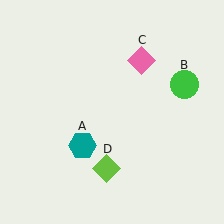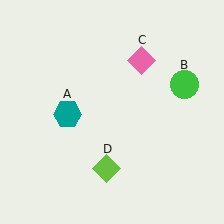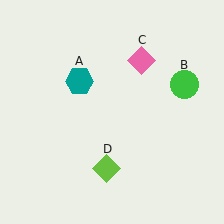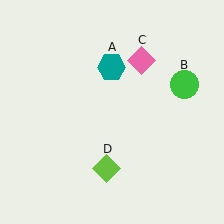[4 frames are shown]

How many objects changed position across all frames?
1 object changed position: teal hexagon (object A).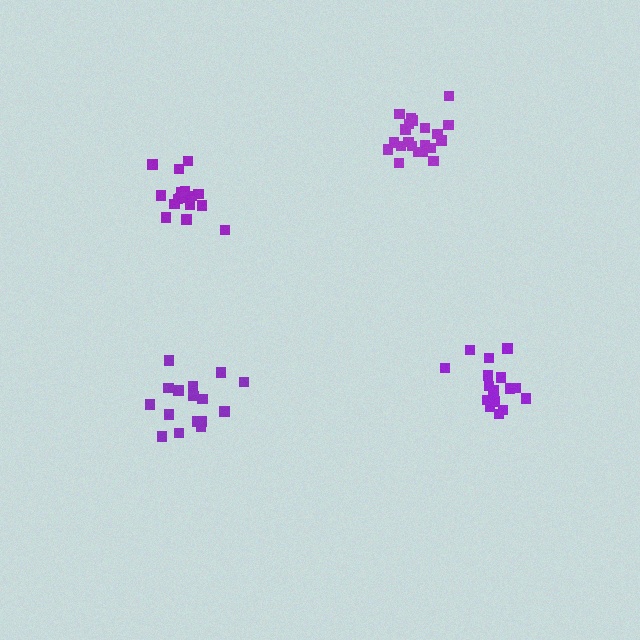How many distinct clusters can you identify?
There are 4 distinct clusters.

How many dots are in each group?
Group 1: 16 dots, Group 2: 21 dots, Group 3: 17 dots, Group 4: 16 dots (70 total).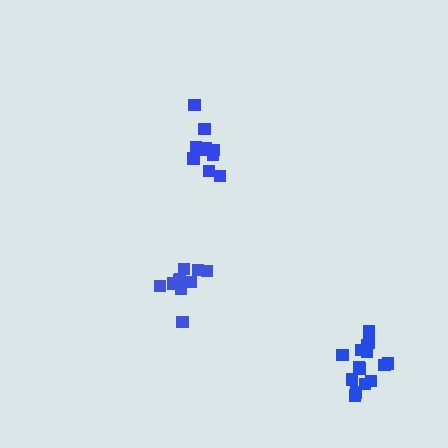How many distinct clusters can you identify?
There are 3 distinct clusters.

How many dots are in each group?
Group 1: 11 dots, Group 2: 10 dots, Group 3: 15 dots (36 total).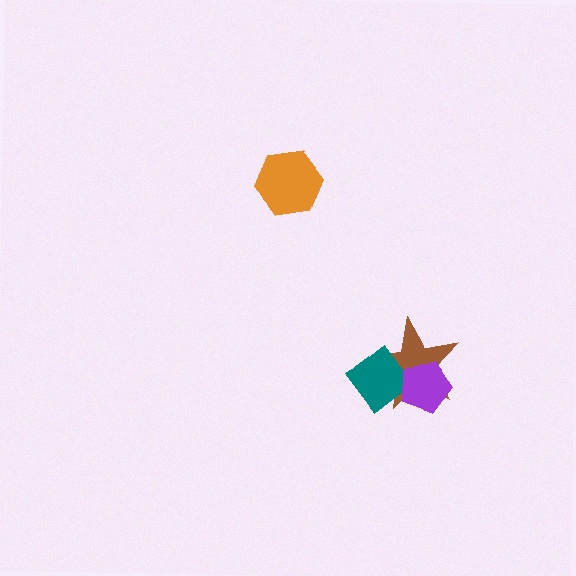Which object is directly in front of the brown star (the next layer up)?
The teal diamond is directly in front of the brown star.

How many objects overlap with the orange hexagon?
0 objects overlap with the orange hexagon.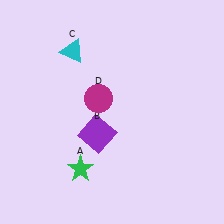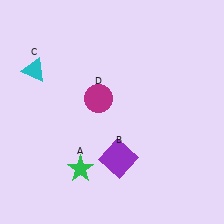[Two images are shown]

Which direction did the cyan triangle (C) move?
The cyan triangle (C) moved left.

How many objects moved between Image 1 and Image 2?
2 objects moved between the two images.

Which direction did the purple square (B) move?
The purple square (B) moved down.